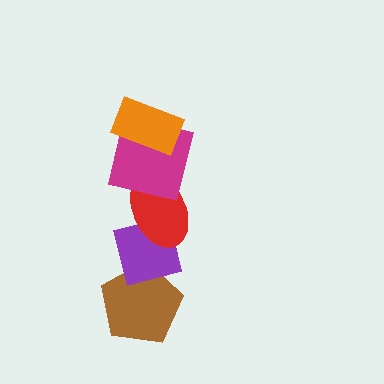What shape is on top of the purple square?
The red ellipse is on top of the purple square.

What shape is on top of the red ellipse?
The magenta square is on top of the red ellipse.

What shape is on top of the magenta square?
The orange rectangle is on top of the magenta square.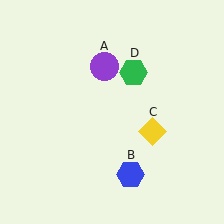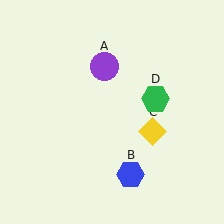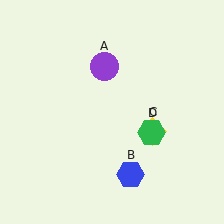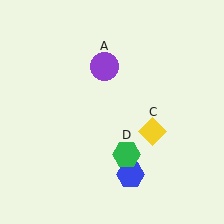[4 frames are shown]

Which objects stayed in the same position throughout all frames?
Purple circle (object A) and blue hexagon (object B) and yellow diamond (object C) remained stationary.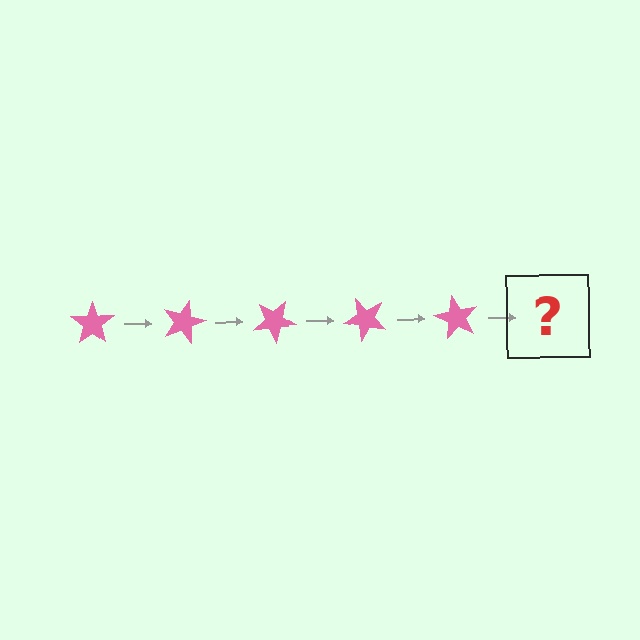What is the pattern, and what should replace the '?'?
The pattern is that the star rotates 15 degrees each step. The '?' should be a pink star rotated 75 degrees.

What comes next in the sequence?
The next element should be a pink star rotated 75 degrees.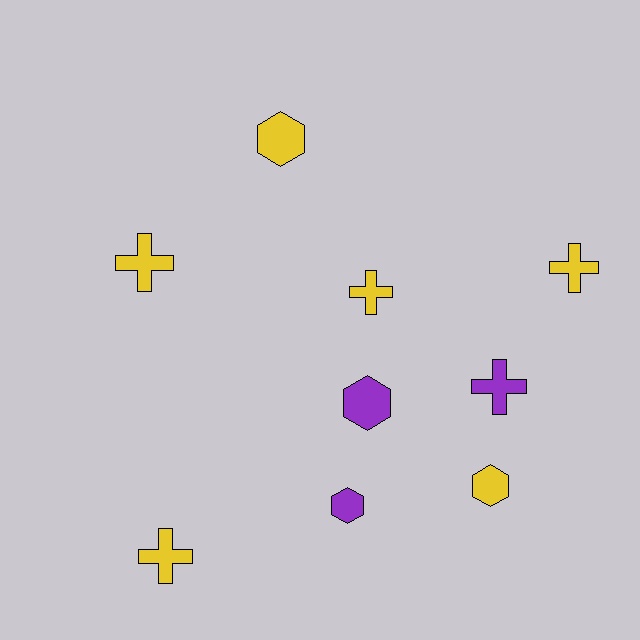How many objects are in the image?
There are 9 objects.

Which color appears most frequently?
Yellow, with 6 objects.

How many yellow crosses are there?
There are 4 yellow crosses.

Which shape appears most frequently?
Cross, with 5 objects.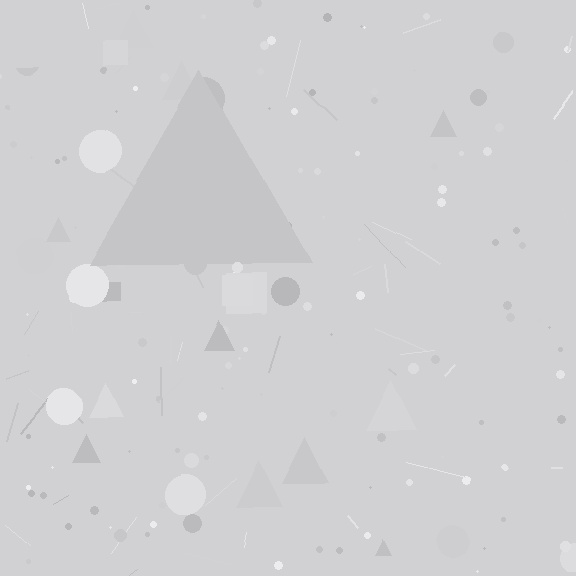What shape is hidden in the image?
A triangle is hidden in the image.